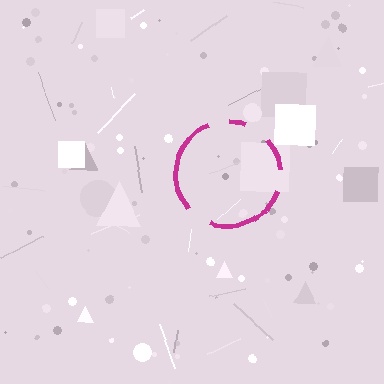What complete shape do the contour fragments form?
The contour fragments form a circle.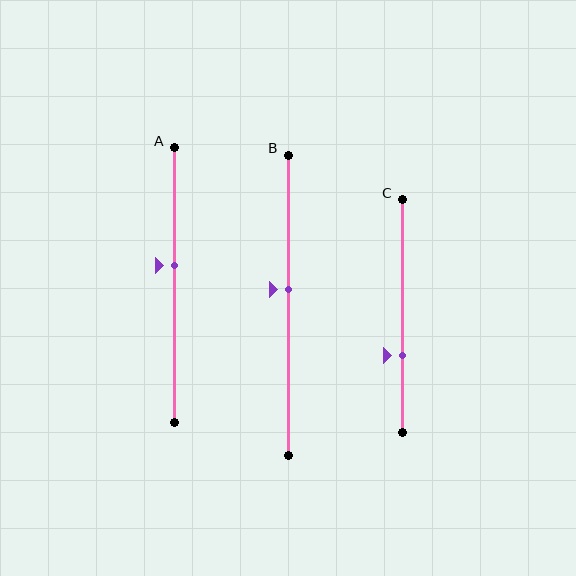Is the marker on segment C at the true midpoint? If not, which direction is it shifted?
No, the marker on segment C is shifted downward by about 17% of the segment length.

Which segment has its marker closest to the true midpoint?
Segment B has its marker closest to the true midpoint.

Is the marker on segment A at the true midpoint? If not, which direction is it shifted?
No, the marker on segment A is shifted upward by about 7% of the segment length.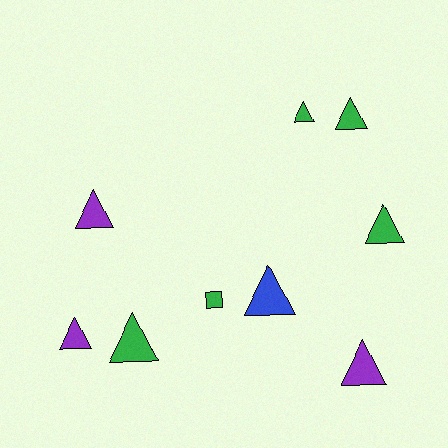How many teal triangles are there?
There are no teal triangles.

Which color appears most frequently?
Green, with 5 objects.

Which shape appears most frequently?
Triangle, with 8 objects.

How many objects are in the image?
There are 9 objects.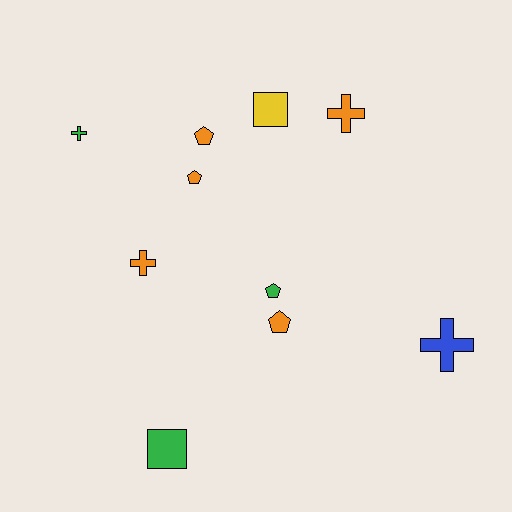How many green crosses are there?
There is 1 green cross.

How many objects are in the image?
There are 10 objects.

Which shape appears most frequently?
Pentagon, with 4 objects.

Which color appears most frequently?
Orange, with 5 objects.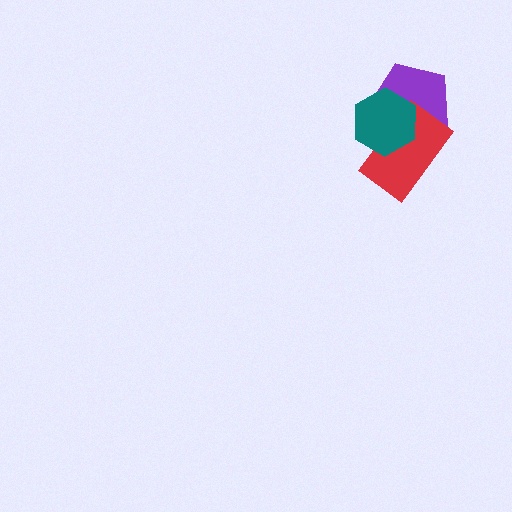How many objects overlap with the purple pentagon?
2 objects overlap with the purple pentagon.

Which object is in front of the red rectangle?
The teal hexagon is in front of the red rectangle.